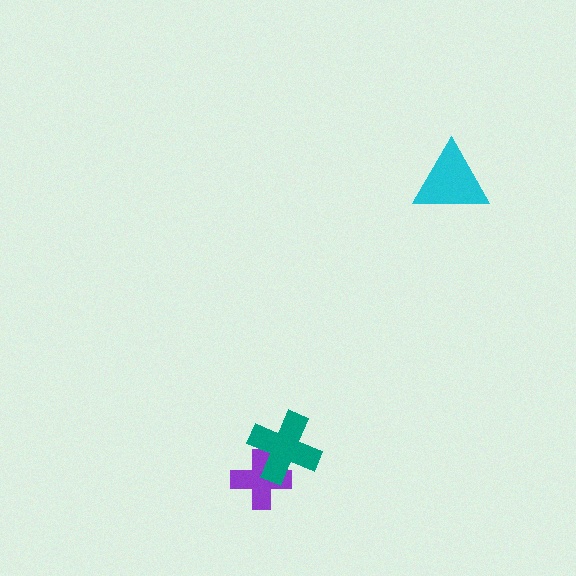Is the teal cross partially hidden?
No, no other shape covers it.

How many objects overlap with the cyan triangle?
0 objects overlap with the cyan triangle.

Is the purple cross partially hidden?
Yes, it is partially covered by another shape.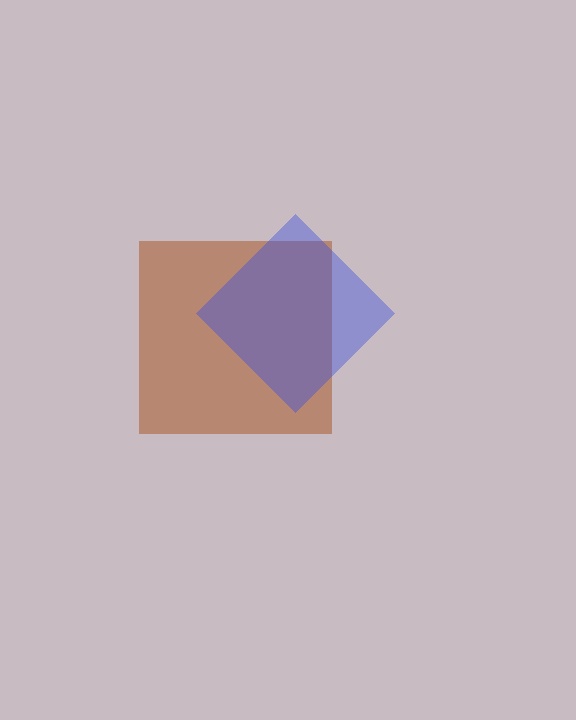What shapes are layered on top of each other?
The layered shapes are: a brown square, a blue diamond.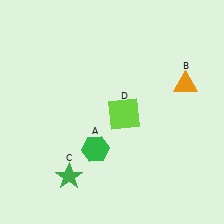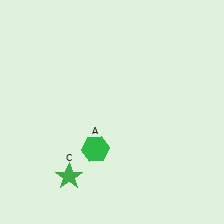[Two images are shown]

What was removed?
The orange triangle (B), the lime square (D) were removed in Image 2.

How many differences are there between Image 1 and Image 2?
There are 2 differences between the two images.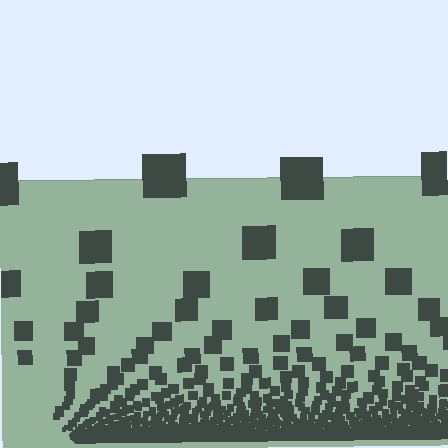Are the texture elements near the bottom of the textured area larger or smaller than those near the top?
Smaller. The gradient is inverted — elements near the bottom are smaller and denser.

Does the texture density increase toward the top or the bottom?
Density increases toward the bottom.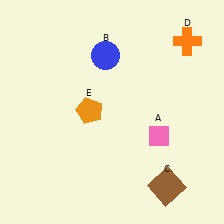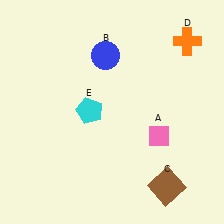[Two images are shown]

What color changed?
The pentagon (E) changed from orange in Image 1 to cyan in Image 2.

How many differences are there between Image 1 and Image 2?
There is 1 difference between the two images.